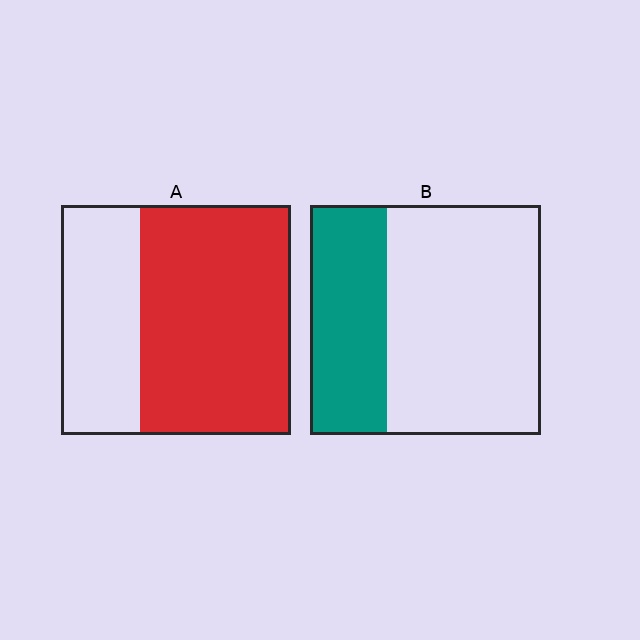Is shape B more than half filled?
No.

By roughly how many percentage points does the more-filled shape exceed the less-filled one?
By roughly 30 percentage points (A over B).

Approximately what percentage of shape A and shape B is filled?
A is approximately 65% and B is approximately 35%.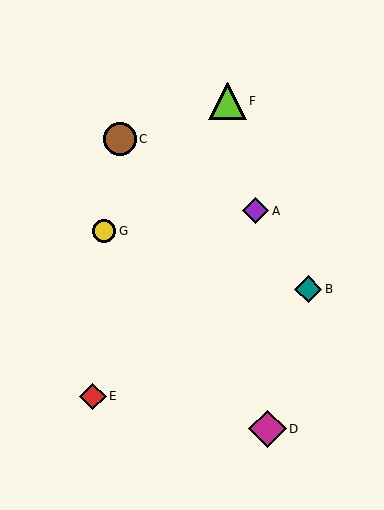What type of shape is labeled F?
Shape F is a lime triangle.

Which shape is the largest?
The magenta diamond (labeled D) is the largest.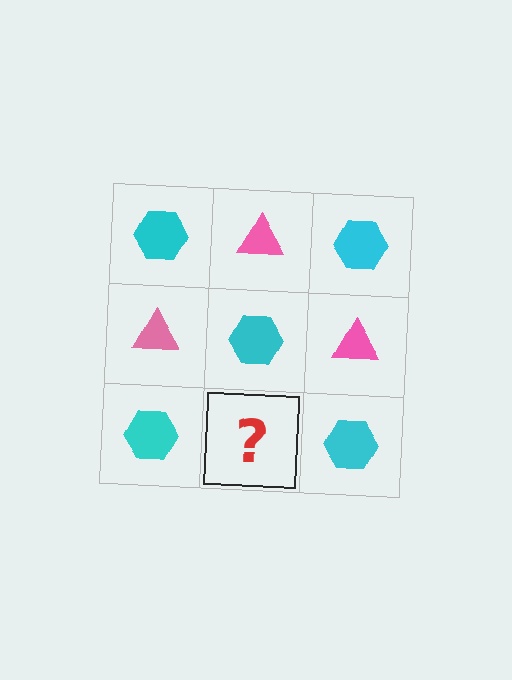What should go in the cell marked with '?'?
The missing cell should contain a pink triangle.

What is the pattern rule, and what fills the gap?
The rule is that it alternates cyan hexagon and pink triangle in a checkerboard pattern. The gap should be filled with a pink triangle.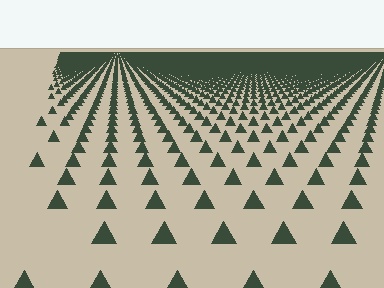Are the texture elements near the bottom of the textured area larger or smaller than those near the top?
Larger. Near the bottom, elements are closer to the viewer and appear at a bigger on-screen size.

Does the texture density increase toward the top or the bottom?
Density increases toward the top.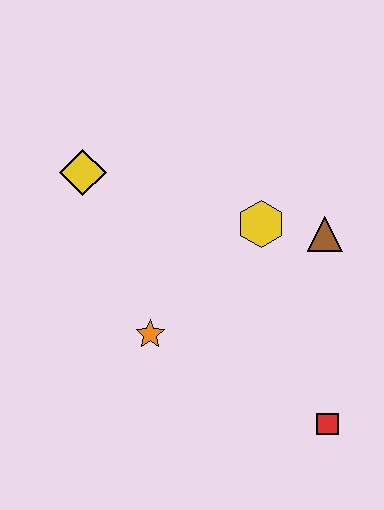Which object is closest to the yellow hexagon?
The brown triangle is closest to the yellow hexagon.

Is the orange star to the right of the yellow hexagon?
No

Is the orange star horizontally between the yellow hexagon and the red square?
No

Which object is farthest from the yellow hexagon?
The red square is farthest from the yellow hexagon.